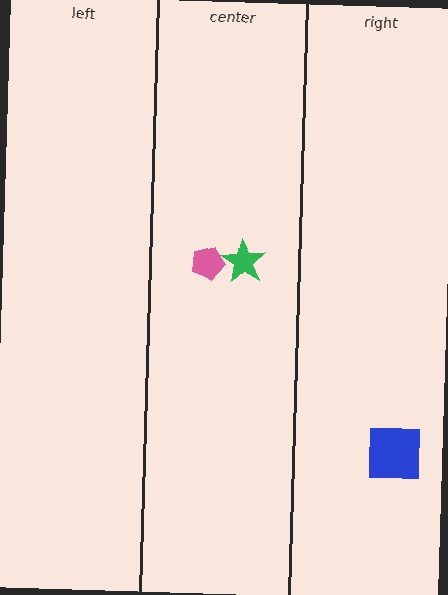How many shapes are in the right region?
1.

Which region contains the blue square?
The right region.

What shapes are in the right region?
The blue square.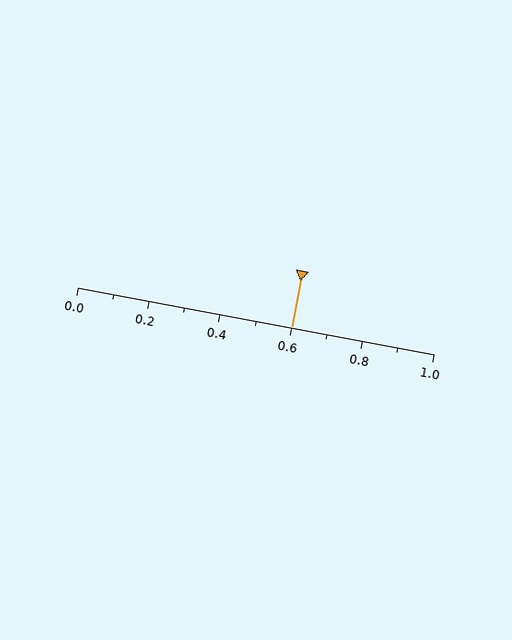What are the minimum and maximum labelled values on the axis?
The axis runs from 0.0 to 1.0.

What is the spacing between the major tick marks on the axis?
The major ticks are spaced 0.2 apart.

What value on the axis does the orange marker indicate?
The marker indicates approximately 0.6.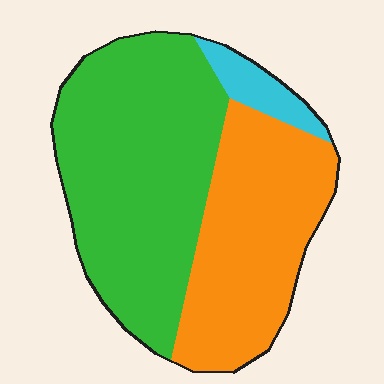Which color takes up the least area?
Cyan, at roughly 5%.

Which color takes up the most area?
Green, at roughly 55%.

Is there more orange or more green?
Green.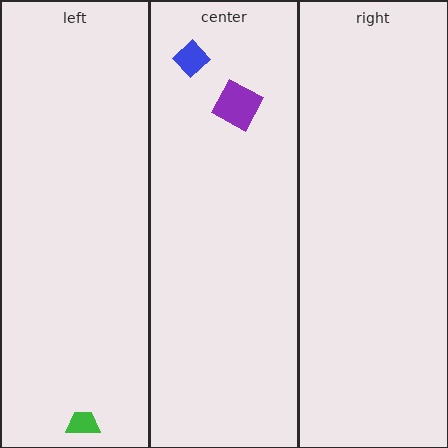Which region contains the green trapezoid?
The left region.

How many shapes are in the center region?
2.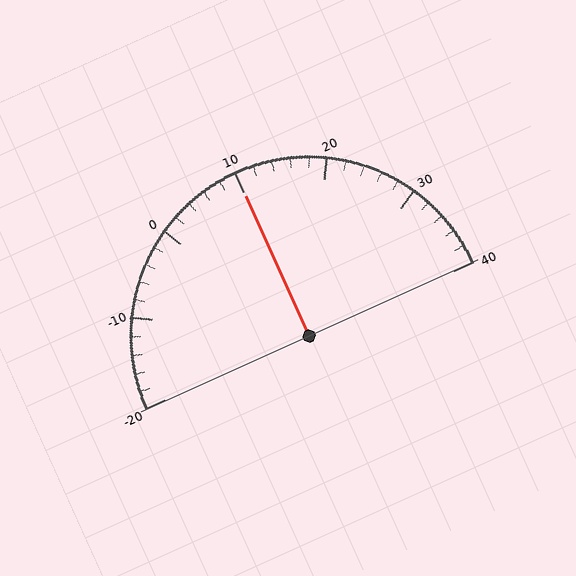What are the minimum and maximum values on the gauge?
The gauge ranges from -20 to 40.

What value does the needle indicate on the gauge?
The needle indicates approximately 10.